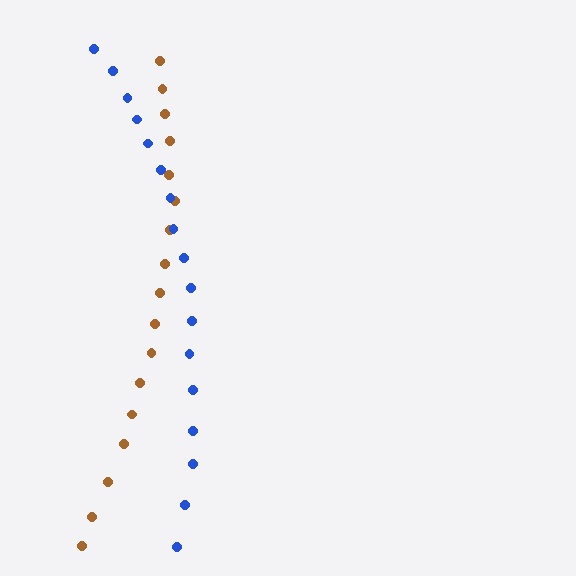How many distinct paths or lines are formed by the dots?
There are 2 distinct paths.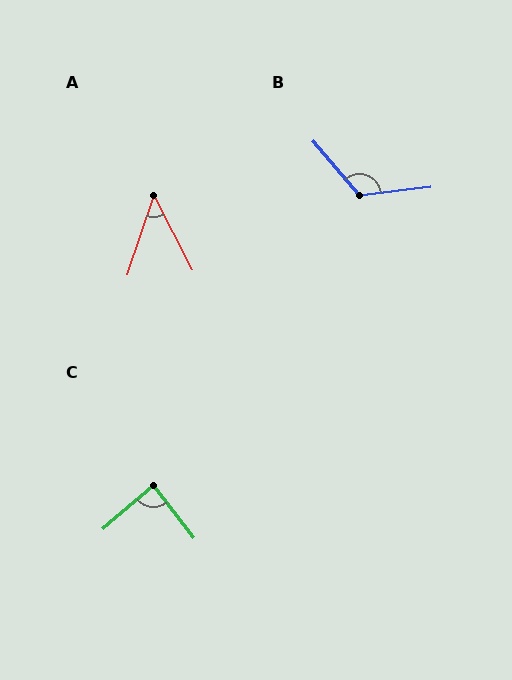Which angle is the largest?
B, at approximately 124 degrees.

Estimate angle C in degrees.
Approximately 87 degrees.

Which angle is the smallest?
A, at approximately 46 degrees.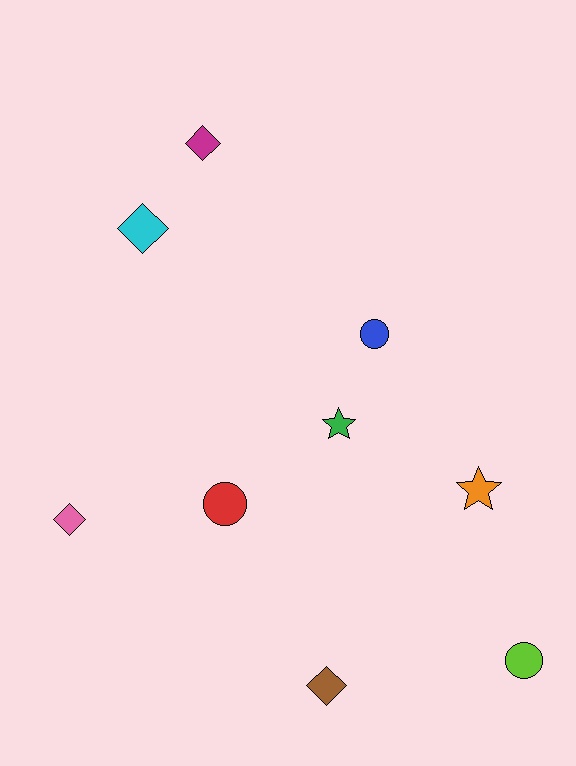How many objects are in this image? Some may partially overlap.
There are 9 objects.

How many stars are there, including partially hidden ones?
There are 2 stars.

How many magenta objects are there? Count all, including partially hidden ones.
There is 1 magenta object.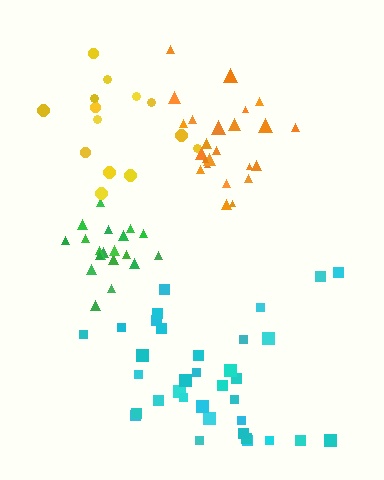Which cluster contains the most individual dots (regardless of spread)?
Cyan (35).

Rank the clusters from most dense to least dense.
green, orange, cyan, yellow.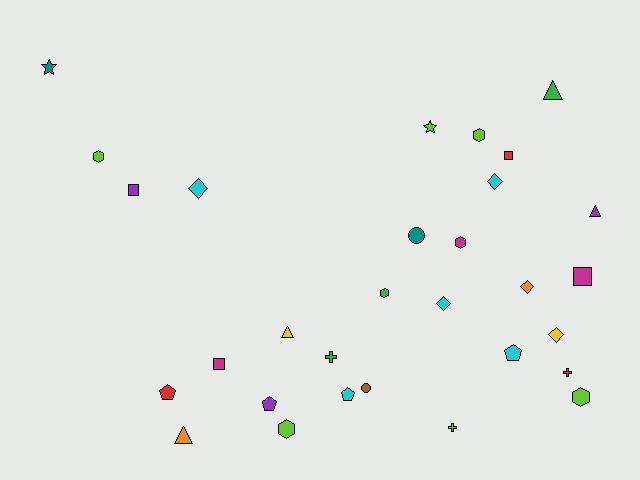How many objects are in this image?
There are 30 objects.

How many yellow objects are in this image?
There are 2 yellow objects.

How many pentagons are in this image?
There are 4 pentagons.